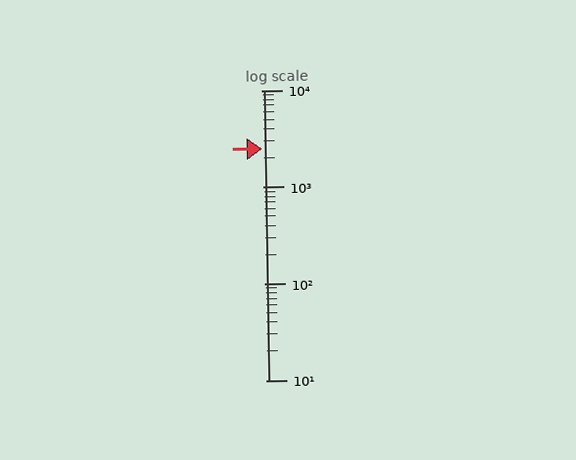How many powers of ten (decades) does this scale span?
The scale spans 3 decades, from 10 to 10000.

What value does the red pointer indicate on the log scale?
The pointer indicates approximately 2500.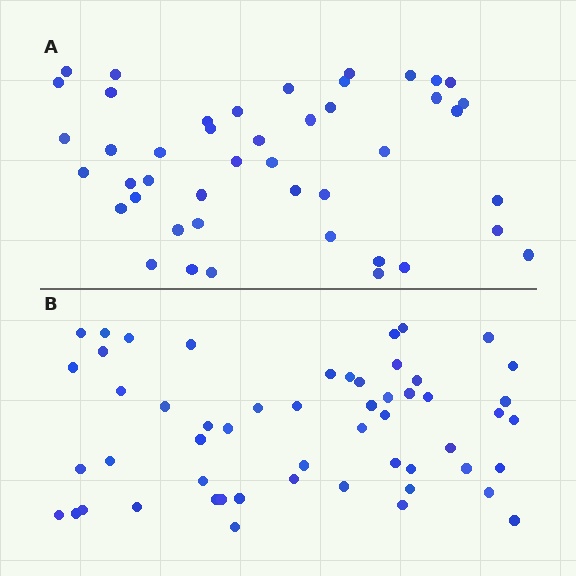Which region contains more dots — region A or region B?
Region B (the bottom region) has more dots.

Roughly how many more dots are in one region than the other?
Region B has roughly 8 or so more dots than region A.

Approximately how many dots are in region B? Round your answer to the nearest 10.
About 50 dots. (The exact count is 54, which rounds to 50.)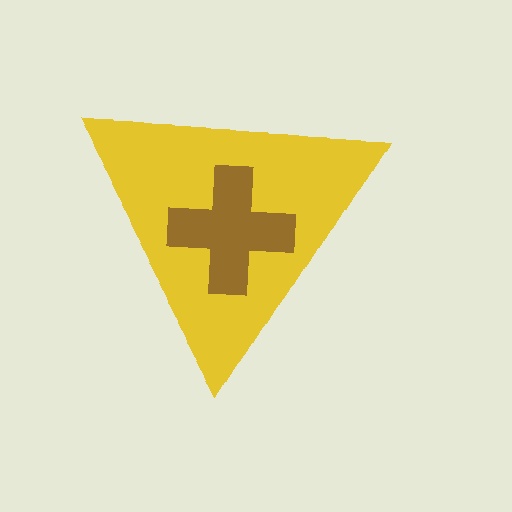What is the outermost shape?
The yellow triangle.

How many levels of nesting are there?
2.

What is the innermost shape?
The brown cross.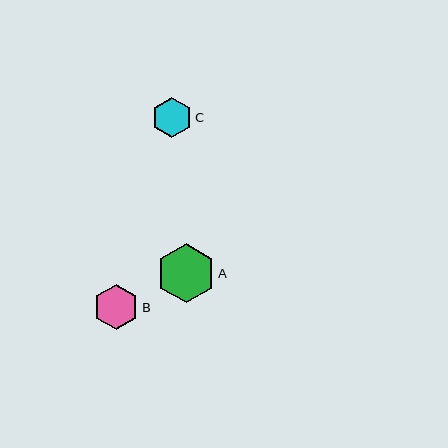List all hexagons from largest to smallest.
From largest to smallest: A, B, C.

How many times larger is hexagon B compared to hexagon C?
Hexagon B is approximately 1.1 times the size of hexagon C.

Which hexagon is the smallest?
Hexagon C is the smallest with a size of approximately 40 pixels.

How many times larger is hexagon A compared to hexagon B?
Hexagon A is approximately 1.3 times the size of hexagon B.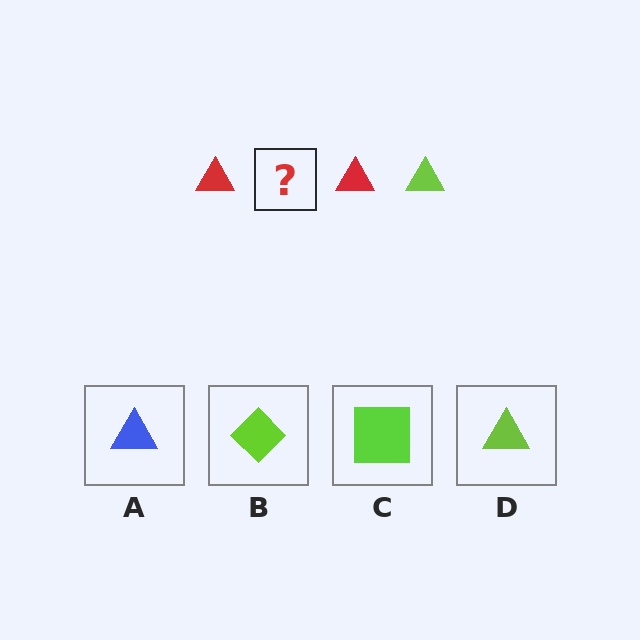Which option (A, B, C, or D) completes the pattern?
D.